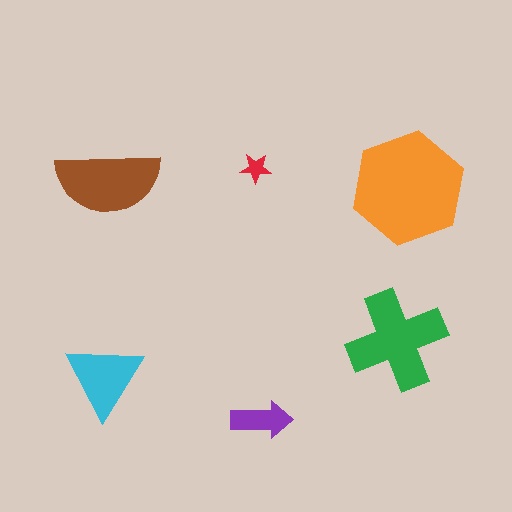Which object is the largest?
The orange hexagon.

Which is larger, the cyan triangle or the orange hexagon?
The orange hexagon.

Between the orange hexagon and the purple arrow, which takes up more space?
The orange hexagon.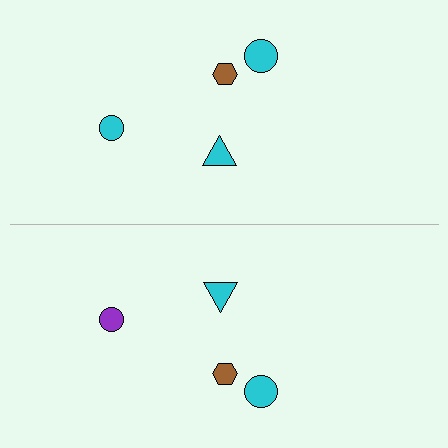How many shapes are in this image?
There are 8 shapes in this image.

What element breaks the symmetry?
The purple circle on the bottom side breaks the symmetry — its mirror counterpart is cyan.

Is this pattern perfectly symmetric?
No, the pattern is not perfectly symmetric. The purple circle on the bottom side breaks the symmetry — its mirror counterpart is cyan.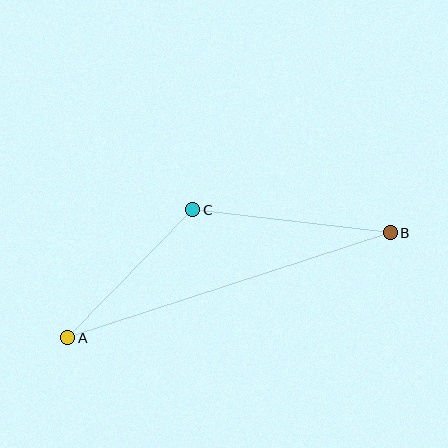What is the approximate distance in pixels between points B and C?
The distance between B and C is approximately 199 pixels.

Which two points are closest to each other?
Points A and C are closest to each other.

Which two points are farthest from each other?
Points A and B are farthest from each other.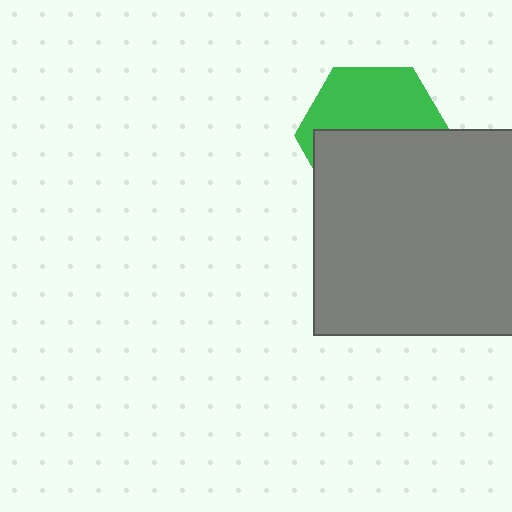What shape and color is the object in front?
The object in front is a gray square.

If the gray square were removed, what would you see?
You would see the complete green hexagon.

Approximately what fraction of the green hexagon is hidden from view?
Roughly 54% of the green hexagon is hidden behind the gray square.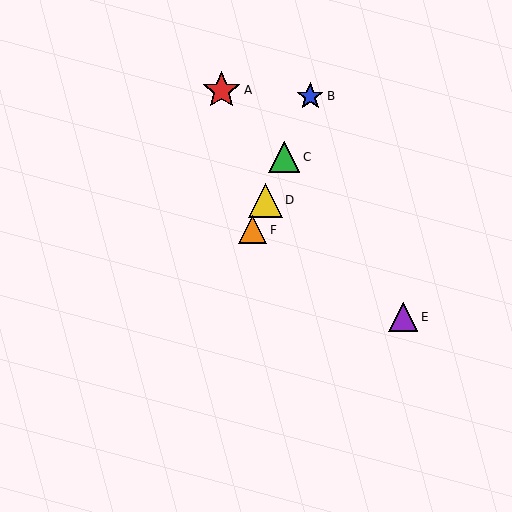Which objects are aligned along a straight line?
Objects B, C, D, F are aligned along a straight line.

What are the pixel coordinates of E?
Object E is at (403, 317).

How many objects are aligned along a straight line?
4 objects (B, C, D, F) are aligned along a straight line.